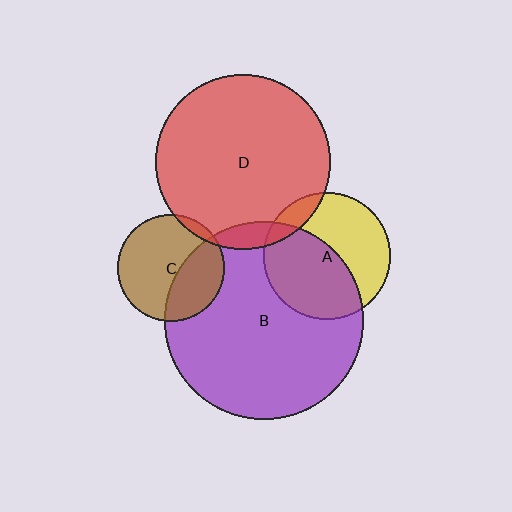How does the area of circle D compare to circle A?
Approximately 1.9 times.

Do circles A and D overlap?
Yes.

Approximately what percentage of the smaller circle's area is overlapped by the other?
Approximately 10%.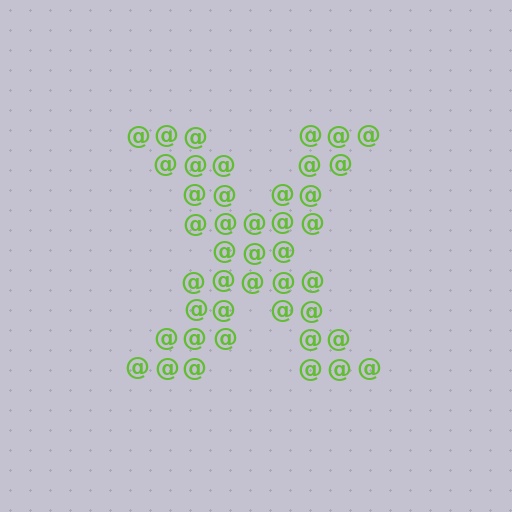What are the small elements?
The small elements are at signs.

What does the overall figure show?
The overall figure shows the letter X.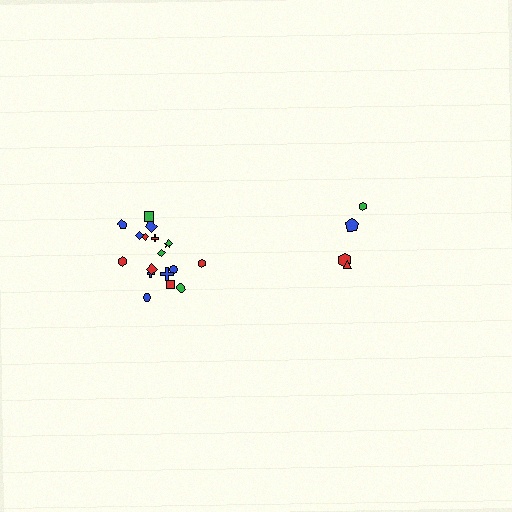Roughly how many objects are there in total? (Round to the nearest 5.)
Roughly 20 objects in total.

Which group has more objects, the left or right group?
The left group.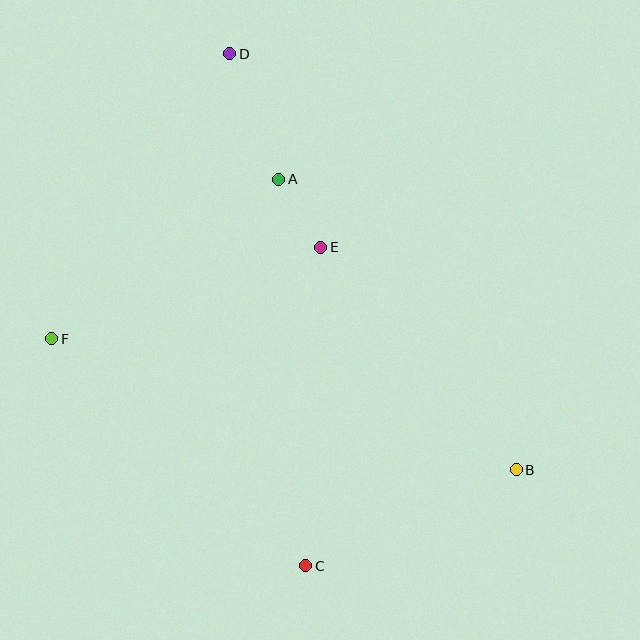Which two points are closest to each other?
Points A and E are closest to each other.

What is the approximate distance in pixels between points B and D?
The distance between B and D is approximately 505 pixels.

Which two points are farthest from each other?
Points C and D are farthest from each other.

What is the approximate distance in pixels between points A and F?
The distance between A and F is approximately 278 pixels.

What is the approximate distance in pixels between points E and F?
The distance between E and F is approximately 285 pixels.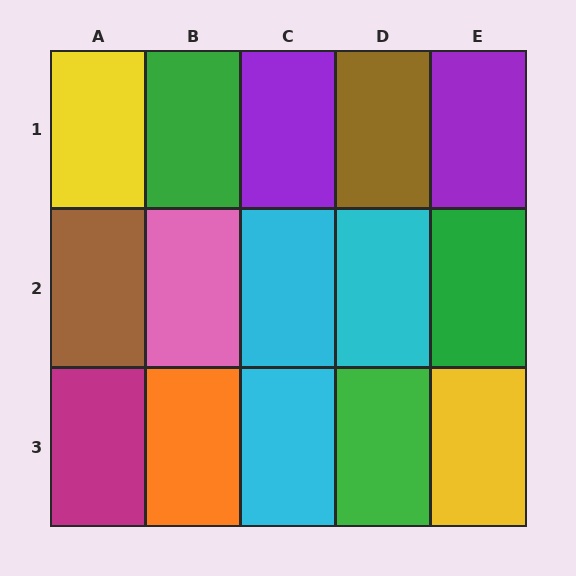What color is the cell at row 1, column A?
Yellow.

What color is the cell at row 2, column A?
Brown.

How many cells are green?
3 cells are green.